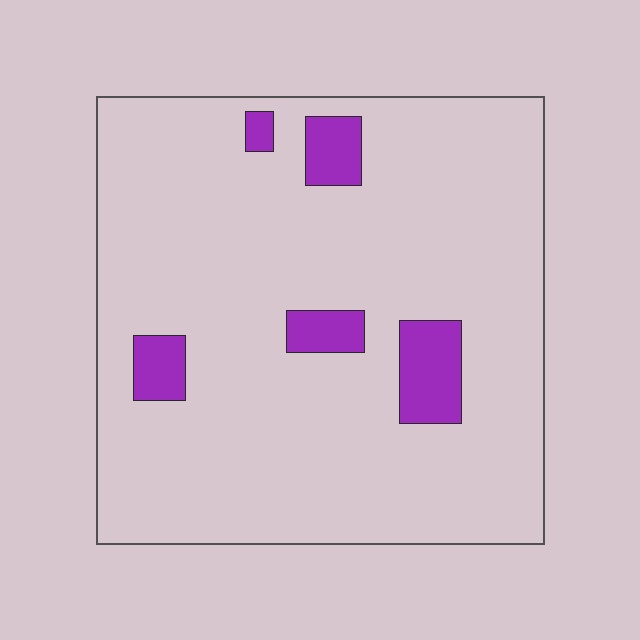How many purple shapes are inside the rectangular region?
5.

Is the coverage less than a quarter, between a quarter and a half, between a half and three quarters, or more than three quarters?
Less than a quarter.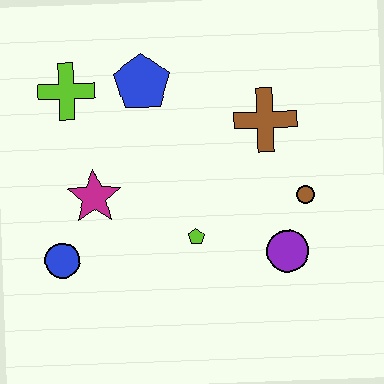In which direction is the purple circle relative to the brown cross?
The purple circle is below the brown cross.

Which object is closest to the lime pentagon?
The purple circle is closest to the lime pentagon.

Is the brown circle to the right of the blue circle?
Yes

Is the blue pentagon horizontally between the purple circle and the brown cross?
No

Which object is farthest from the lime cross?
The purple circle is farthest from the lime cross.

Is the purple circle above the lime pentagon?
No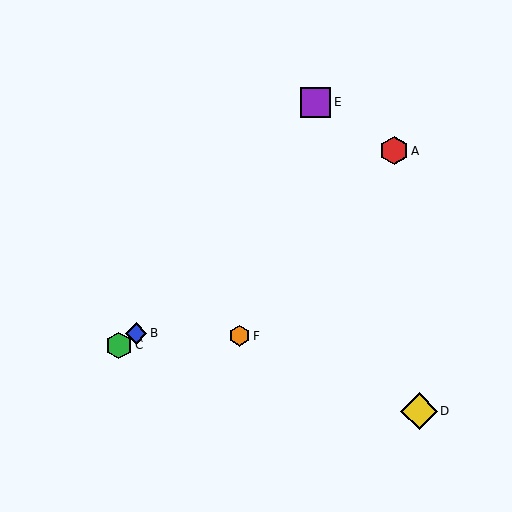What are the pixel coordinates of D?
Object D is at (419, 411).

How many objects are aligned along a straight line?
3 objects (A, B, C) are aligned along a straight line.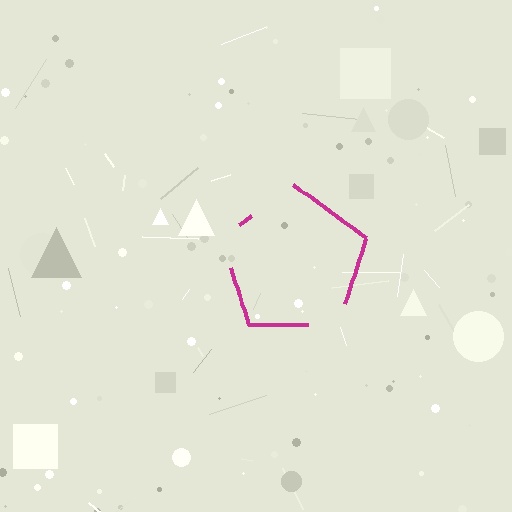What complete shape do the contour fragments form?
The contour fragments form a pentagon.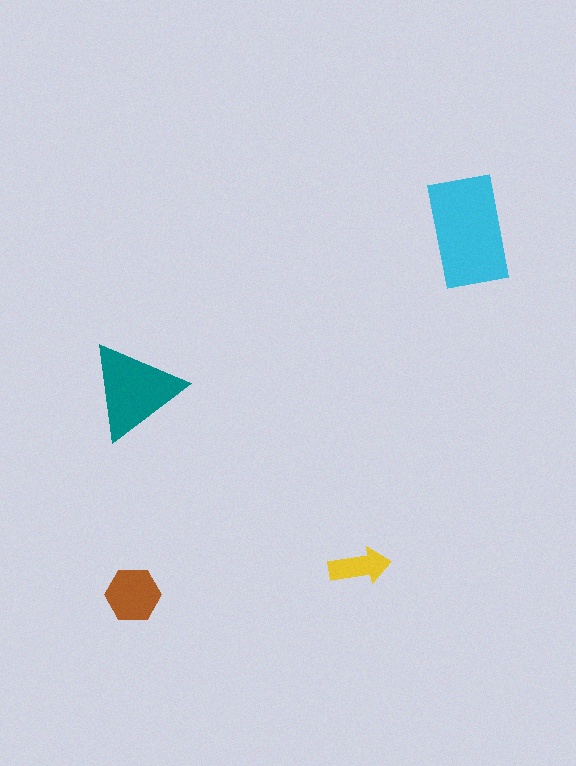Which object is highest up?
The cyan rectangle is topmost.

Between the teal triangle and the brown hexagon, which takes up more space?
The teal triangle.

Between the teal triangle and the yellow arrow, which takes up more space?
The teal triangle.